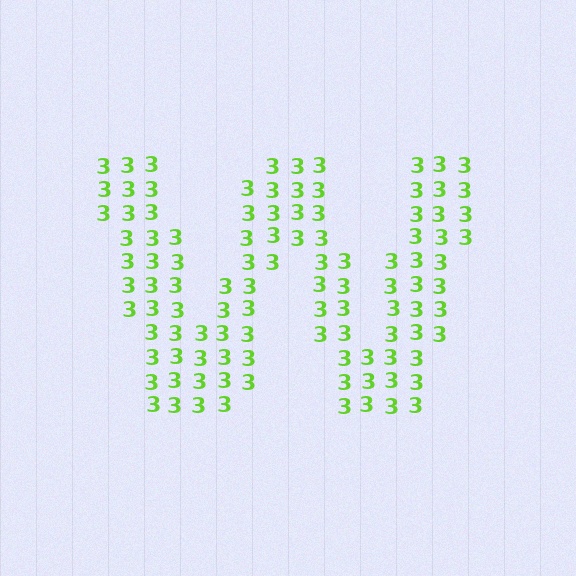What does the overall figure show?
The overall figure shows the letter W.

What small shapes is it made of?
It is made of small digit 3's.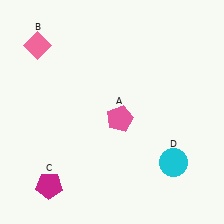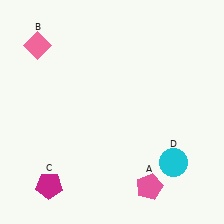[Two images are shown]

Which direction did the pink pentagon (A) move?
The pink pentagon (A) moved down.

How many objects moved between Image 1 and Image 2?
1 object moved between the two images.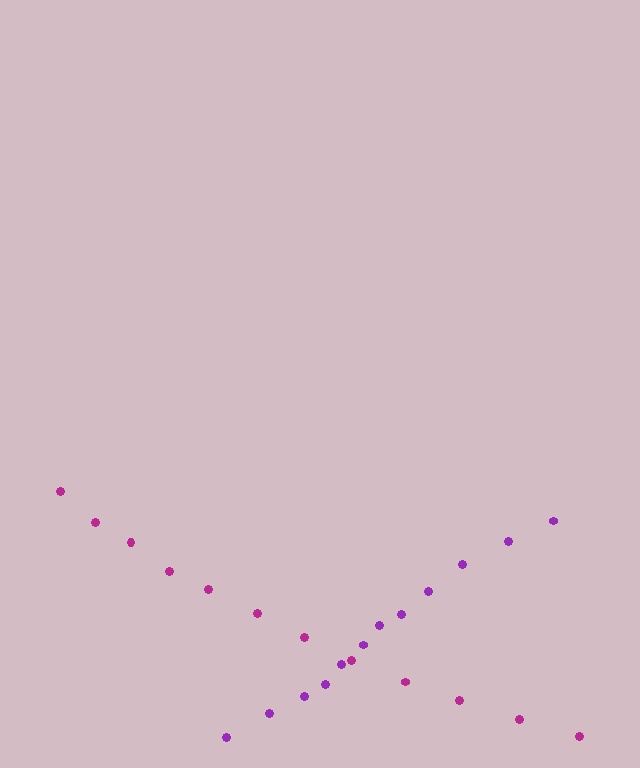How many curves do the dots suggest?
There are 2 distinct paths.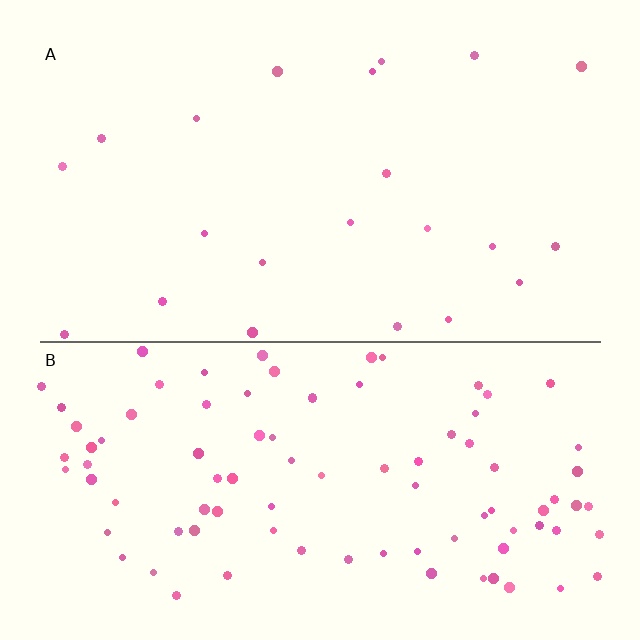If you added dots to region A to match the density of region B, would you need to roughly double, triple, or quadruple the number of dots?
Approximately quadruple.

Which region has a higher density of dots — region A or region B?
B (the bottom).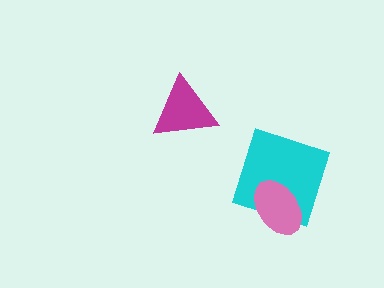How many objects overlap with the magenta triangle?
0 objects overlap with the magenta triangle.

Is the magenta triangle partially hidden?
No, no other shape covers it.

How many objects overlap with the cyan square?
1 object overlaps with the cyan square.